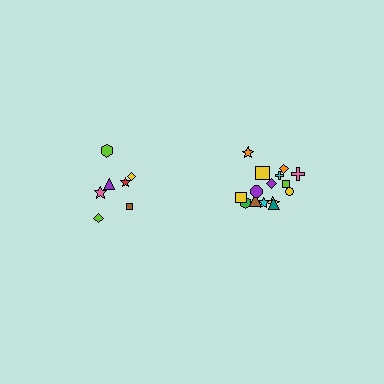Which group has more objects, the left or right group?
The right group.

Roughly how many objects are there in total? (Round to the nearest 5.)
Roughly 20 objects in total.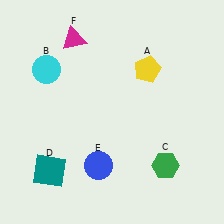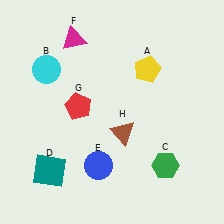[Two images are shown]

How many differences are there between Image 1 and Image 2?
There are 2 differences between the two images.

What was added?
A red pentagon (G), a brown triangle (H) were added in Image 2.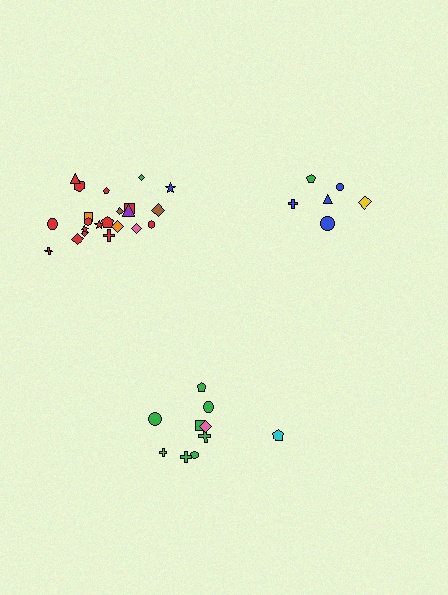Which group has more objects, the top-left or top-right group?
The top-left group.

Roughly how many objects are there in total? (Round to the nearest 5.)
Roughly 40 objects in total.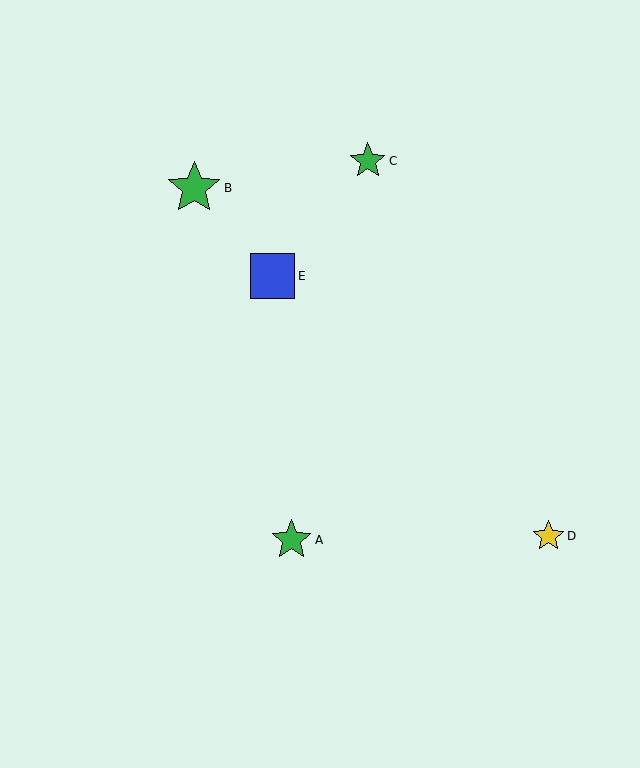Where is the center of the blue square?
The center of the blue square is at (273, 276).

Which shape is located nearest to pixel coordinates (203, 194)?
The green star (labeled B) at (194, 188) is nearest to that location.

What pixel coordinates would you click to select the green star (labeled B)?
Click at (194, 188) to select the green star B.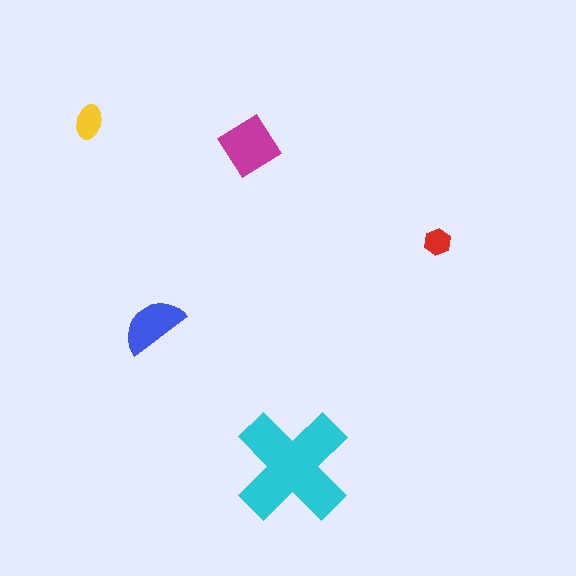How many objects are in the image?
There are 5 objects in the image.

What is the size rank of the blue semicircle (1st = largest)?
3rd.